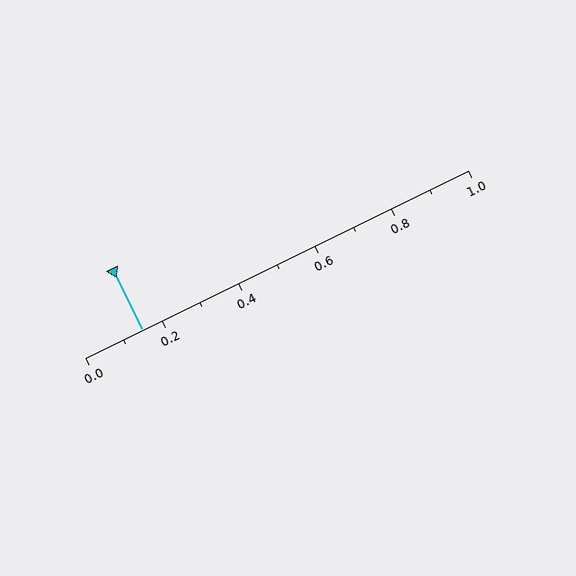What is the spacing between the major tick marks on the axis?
The major ticks are spaced 0.2 apart.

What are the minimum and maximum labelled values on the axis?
The axis runs from 0.0 to 1.0.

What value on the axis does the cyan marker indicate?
The marker indicates approximately 0.15.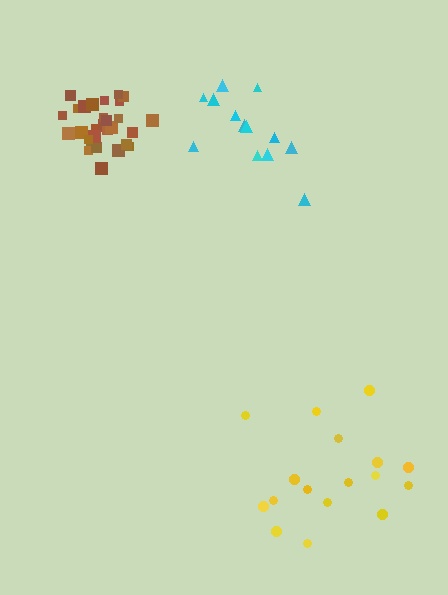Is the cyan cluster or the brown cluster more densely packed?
Brown.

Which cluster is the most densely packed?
Brown.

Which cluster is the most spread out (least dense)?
Yellow.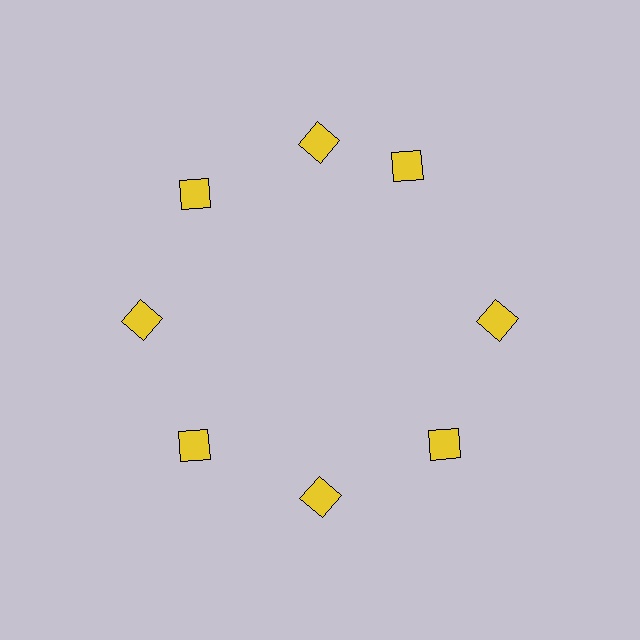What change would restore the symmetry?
The symmetry would be restored by rotating it back into even spacing with its neighbors so that all 8 squares sit at equal angles and equal distance from the center.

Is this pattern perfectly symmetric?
No. The 8 yellow squares are arranged in a ring, but one element near the 2 o'clock position is rotated out of alignment along the ring, breaking the 8-fold rotational symmetry.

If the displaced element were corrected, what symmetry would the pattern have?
It would have 8-fold rotational symmetry — the pattern would map onto itself every 45 degrees.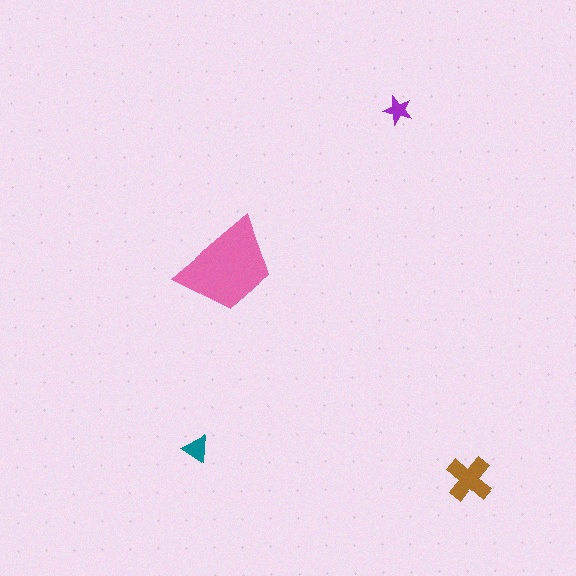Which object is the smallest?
The purple star.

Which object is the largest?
The pink trapezoid.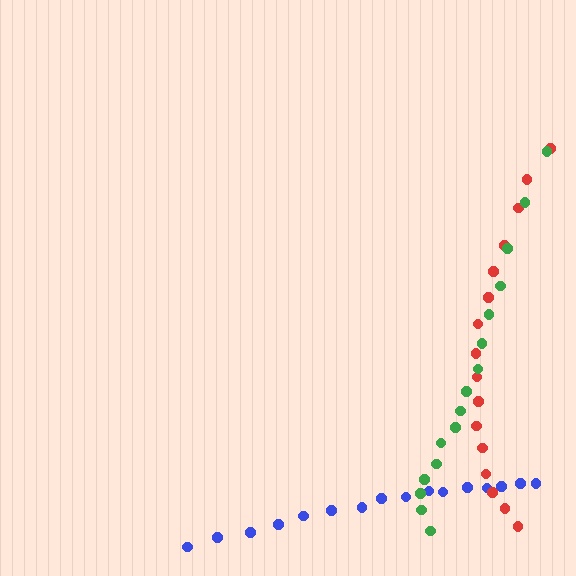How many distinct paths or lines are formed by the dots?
There are 3 distinct paths.